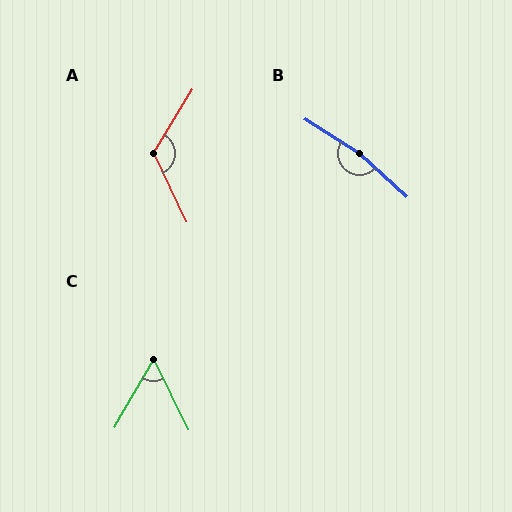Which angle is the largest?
B, at approximately 170 degrees.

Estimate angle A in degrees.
Approximately 123 degrees.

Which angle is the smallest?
C, at approximately 56 degrees.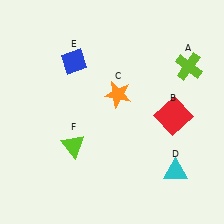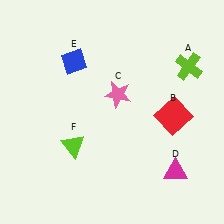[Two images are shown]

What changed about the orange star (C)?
In Image 1, C is orange. In Image 2, it changed to pink.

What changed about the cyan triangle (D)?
In Image 1, D is cyan. In Image 2, it changed to magenta.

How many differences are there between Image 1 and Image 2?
There are 2 differences between the two images.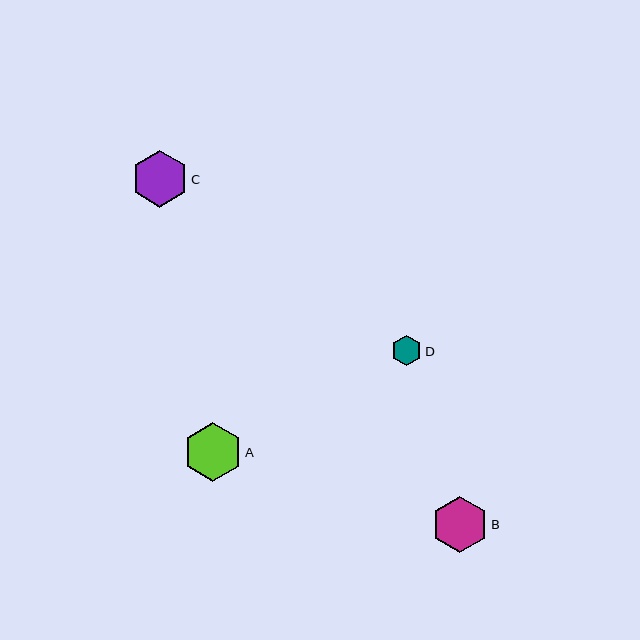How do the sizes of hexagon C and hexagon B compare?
Hexagon C and hexagon B are approximately the same size.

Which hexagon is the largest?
Hexagon A is the largest with a size of approximately 59 pixels.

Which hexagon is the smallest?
Hexagon D is the smallest with a size of approximately 31 pixels.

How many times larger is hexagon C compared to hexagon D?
Hexagon C is approximately 1.8 times the size of hexagon D.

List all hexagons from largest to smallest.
From largest to smallest: A, C, B, D.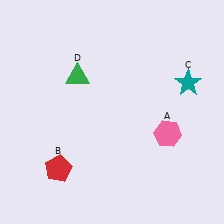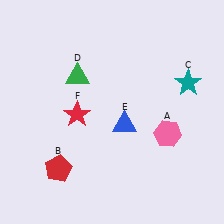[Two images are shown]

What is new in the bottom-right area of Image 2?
A blue triangle (E) was added in the bottom-right area of Image 2.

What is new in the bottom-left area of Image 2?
A red star (F) was added in the bottom-left area of Image 2.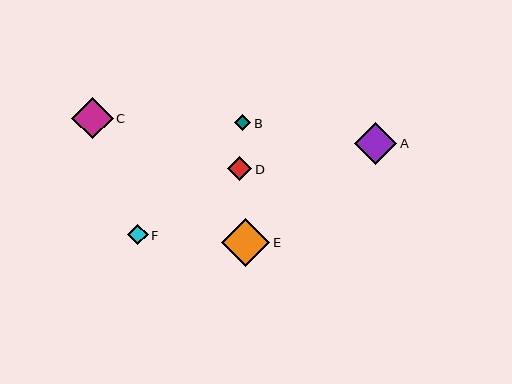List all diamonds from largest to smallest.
From largest to smallest: E, A, C, D, F, B.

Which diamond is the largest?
Diamond E is the largest with a size of approximately 48 pixels.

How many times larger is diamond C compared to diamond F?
Diamond C is approximately 2.1 times the size of diamond F.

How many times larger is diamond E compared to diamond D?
Diamond E is approximately 2.0 times the size of diamond D.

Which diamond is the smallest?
Diamond B is the smallest with a size of approximately 16 pixels.